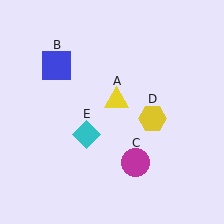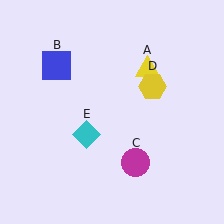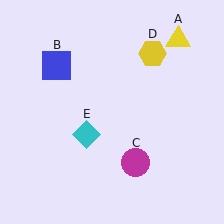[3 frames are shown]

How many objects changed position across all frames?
2 objects changed position: yellow triangle (object A), yellow hexagon (object D).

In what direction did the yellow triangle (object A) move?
The yellow triangle (object A) moved up and to the right.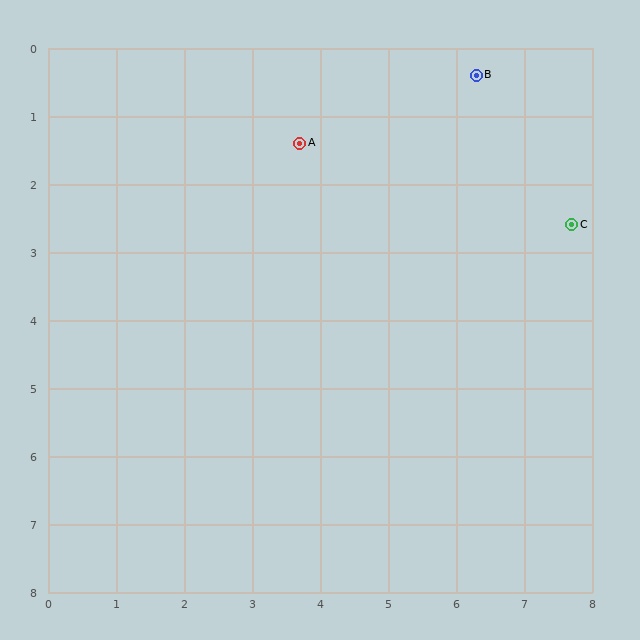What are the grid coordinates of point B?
Point B is at approximately (6.3, 0.4).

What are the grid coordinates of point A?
Point A is at approximately (3.7, 1.4).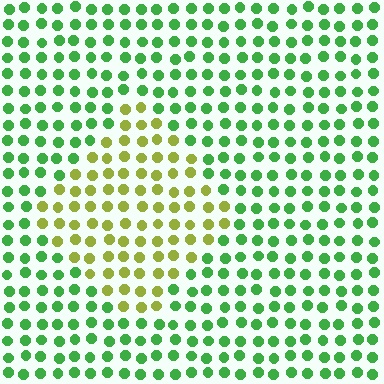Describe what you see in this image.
The image is filled with small green elements in a uniform arrangement. A diamond-shaped region is visible where the elements are tinted to a slightly different hue, forming a subtle color boundary.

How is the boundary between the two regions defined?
The boundary is defined purely by a slight shift in hue (about 51 degrees). Spacing, size, and orientation are identical on both sides.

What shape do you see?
I see a diamond.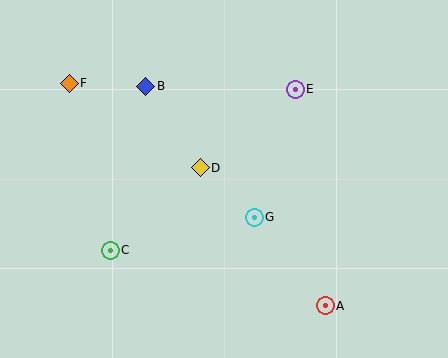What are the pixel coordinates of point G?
Point G is at (254, 217).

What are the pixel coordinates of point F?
Point F is at (69, 83).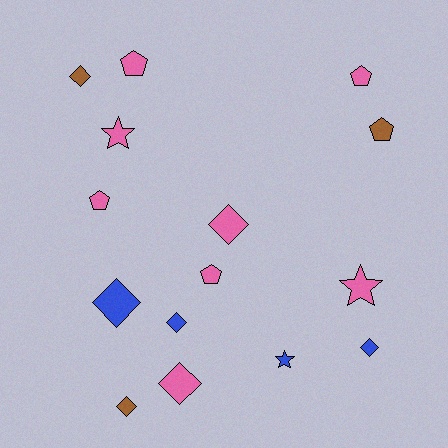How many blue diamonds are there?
There are 3 blue diamonds.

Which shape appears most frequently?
Diamond, with 7 objects.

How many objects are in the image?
There are 15 objects.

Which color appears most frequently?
Pink, with 8 objects.